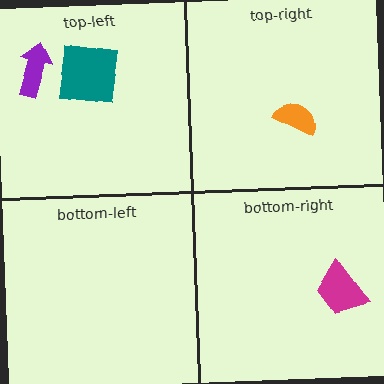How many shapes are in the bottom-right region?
1.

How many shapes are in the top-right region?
1.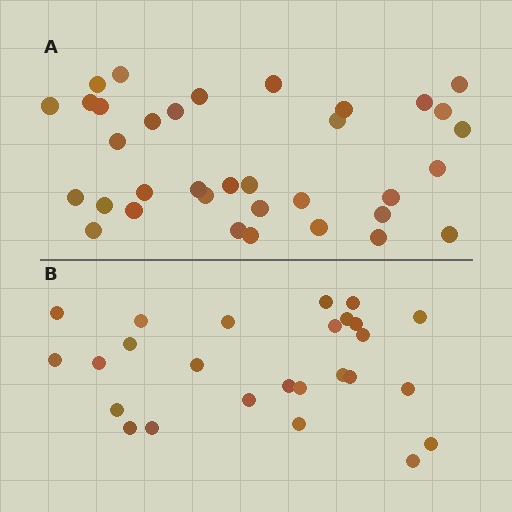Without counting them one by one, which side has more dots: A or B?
Region A (the top region) has more dots.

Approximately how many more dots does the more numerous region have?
Region A has roughly 8 or so more dots than region B.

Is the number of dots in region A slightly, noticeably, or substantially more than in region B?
Region A has noticeably more, but not dramatically so. The ratio is roughly 1.3 to 1.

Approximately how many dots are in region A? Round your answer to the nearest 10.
About 40 dots. (The exact count is 35, which rounds to 40.)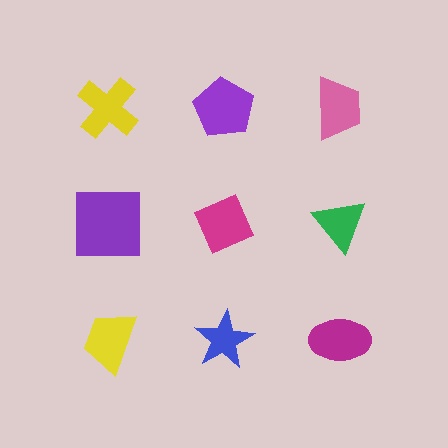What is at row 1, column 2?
A purple pentagon.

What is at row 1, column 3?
A pink trapezoid.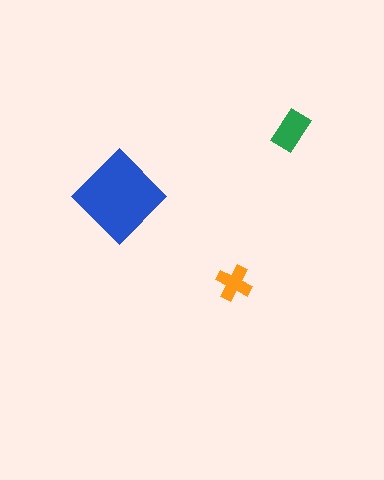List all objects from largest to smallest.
The blue diamond, the green rectangle, the orange cross.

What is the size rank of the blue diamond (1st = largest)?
1st.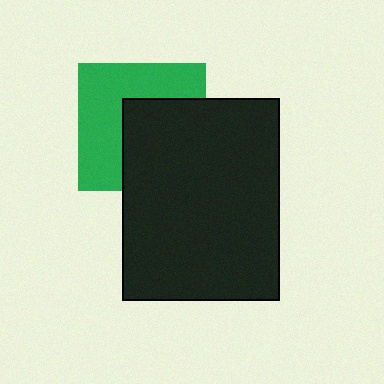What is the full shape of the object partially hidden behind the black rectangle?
The partially hidden object is a green square.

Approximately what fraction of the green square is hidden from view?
Roughly 48% of the green square is hidden behind the black rectangle.